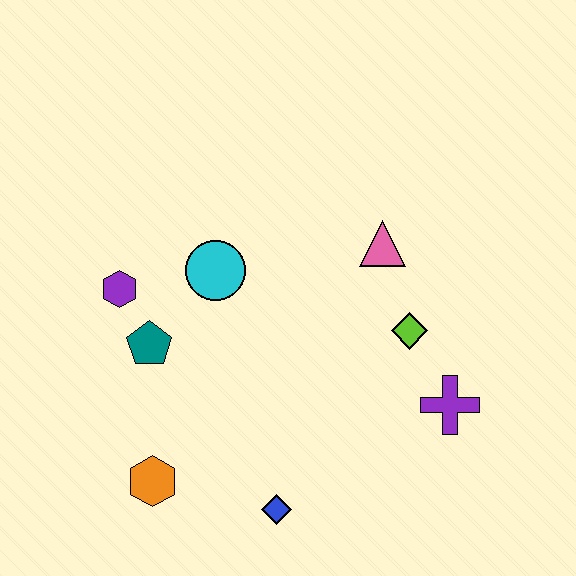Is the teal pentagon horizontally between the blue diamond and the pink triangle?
No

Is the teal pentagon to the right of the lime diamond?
No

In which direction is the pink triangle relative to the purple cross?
The pink triangle is above the purple cross.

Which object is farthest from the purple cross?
The purple hexagon is farthest from the purple cross.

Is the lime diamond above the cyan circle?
No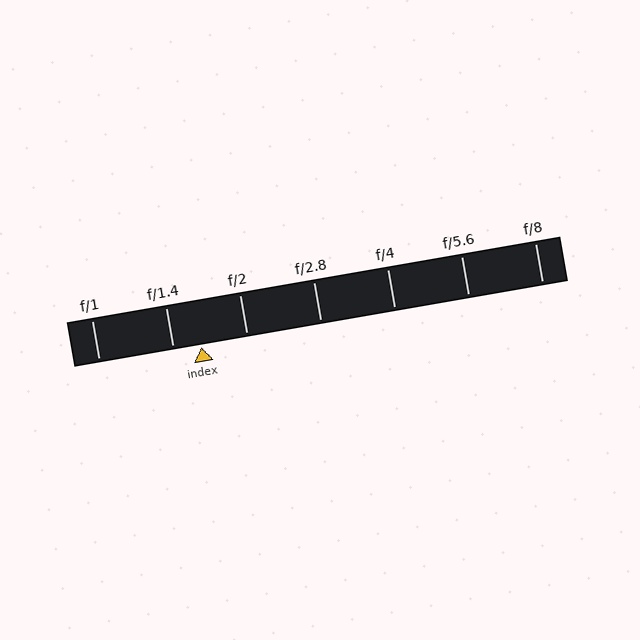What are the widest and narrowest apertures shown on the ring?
The widest aperture shown is f/1 and the narrowest is f/8.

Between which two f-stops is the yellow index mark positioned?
The index mark is between f/1.4 and f/2.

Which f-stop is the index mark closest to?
The index mark is closest to f/1.4.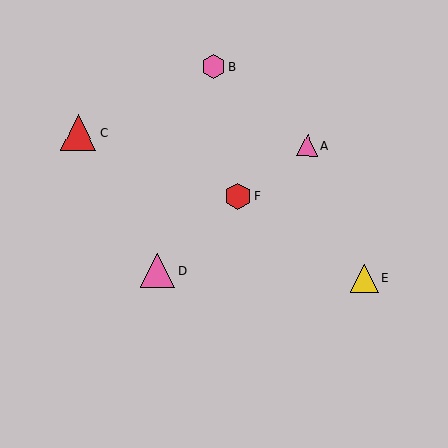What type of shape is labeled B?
Shape B is a pink hexagon.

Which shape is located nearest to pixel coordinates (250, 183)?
The red hexagon (labeled F) at (238, 196) is nearest to that location.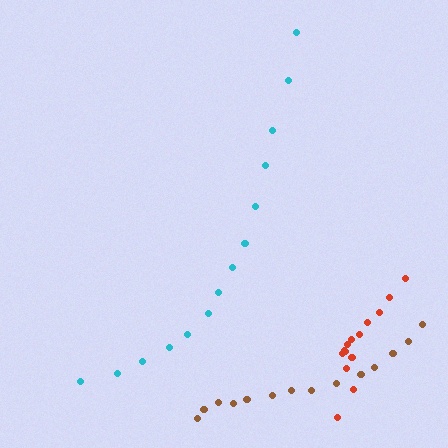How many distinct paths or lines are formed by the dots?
There are 3 distinct paths.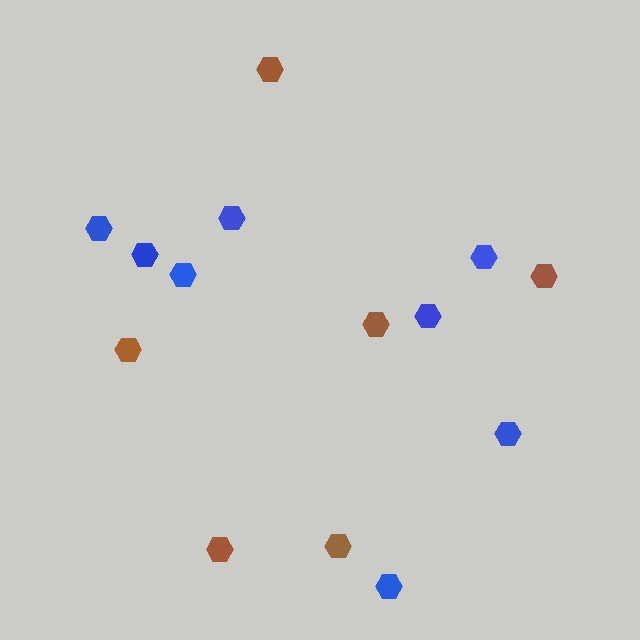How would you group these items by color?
There are 2 groups: one group of brown hexagons (6) and one group of blue hexagons (8).